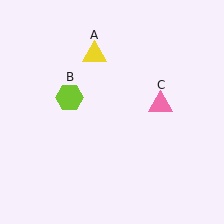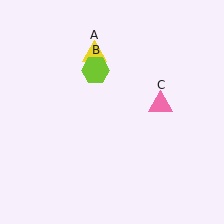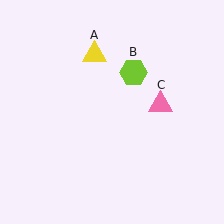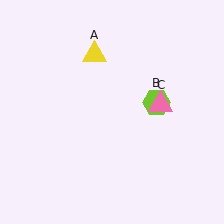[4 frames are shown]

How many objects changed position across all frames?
1 object changed position: lime hexagon (object B).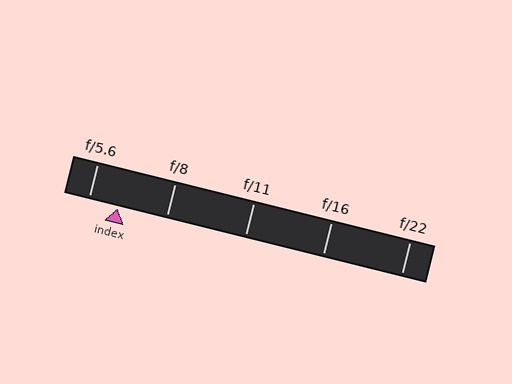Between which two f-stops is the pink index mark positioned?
The index mark is between f/5.6 and f/8.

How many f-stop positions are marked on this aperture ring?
There are 5 f-stop positions marked.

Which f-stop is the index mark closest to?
The index mark is closest to f/5.6.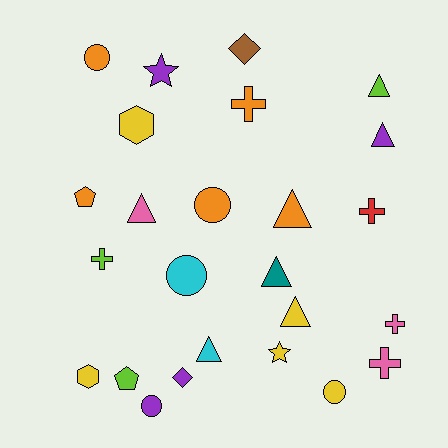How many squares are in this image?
There are no squares.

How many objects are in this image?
There are 25 objects.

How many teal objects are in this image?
There is 1 teal object.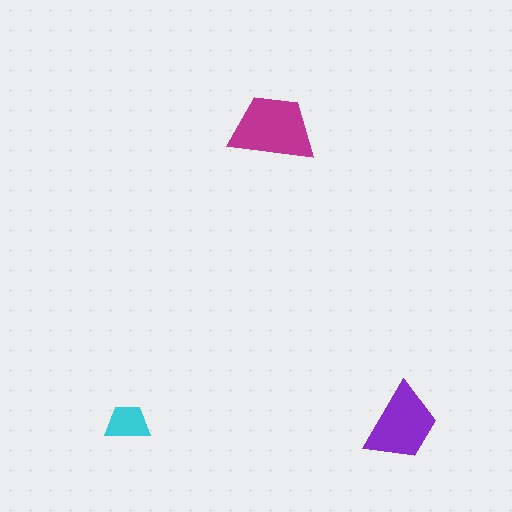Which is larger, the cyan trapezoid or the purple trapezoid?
The purple one.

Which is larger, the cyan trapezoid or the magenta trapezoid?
The magenta one.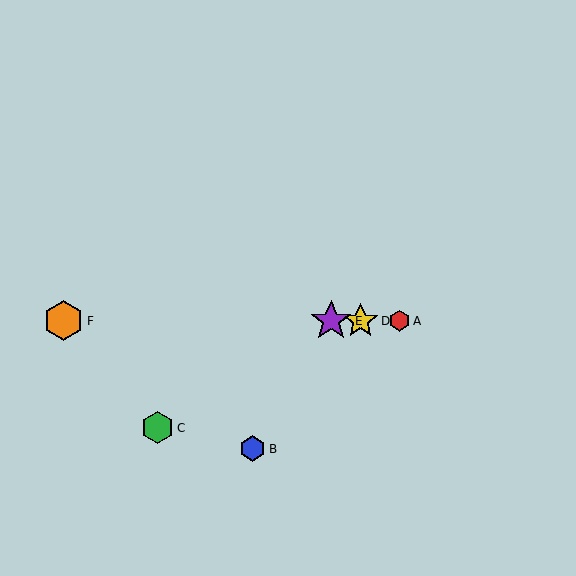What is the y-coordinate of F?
Object F is at y≈321.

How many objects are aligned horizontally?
4 objects (A, D, E, F) are aligned horizontally.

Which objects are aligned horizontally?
Objects A, D, E, F are aligned horizontally.